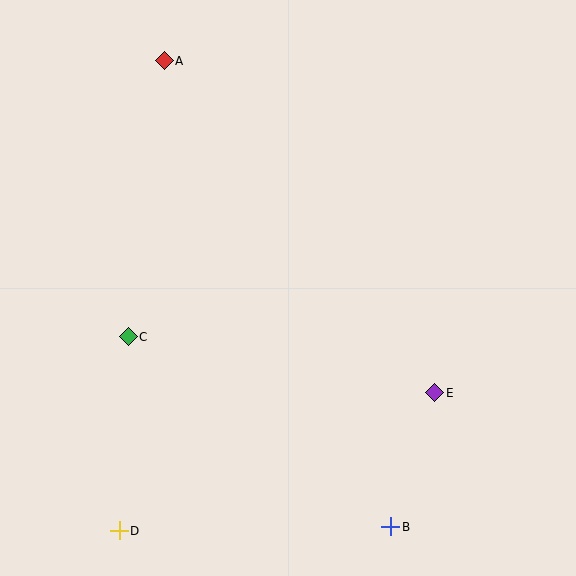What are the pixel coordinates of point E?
Point E is at (435, 393).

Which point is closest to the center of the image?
Point C at (128, 337) is closest to the center.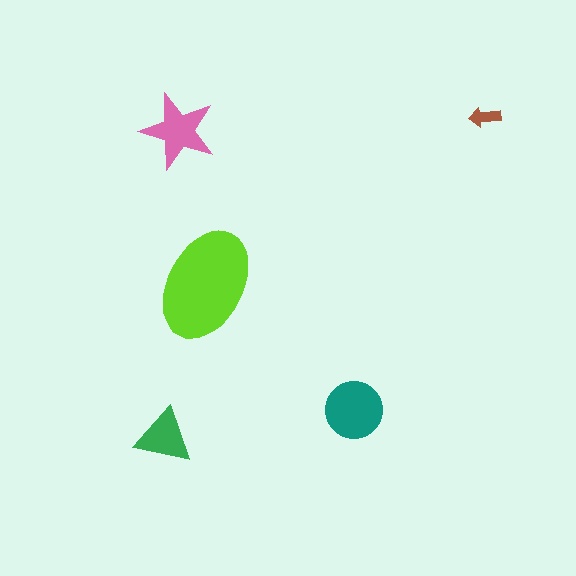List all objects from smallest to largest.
The brown arrow, the green triangle, the pink star, the teal circle, the lime ellipse.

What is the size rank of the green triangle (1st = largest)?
4th.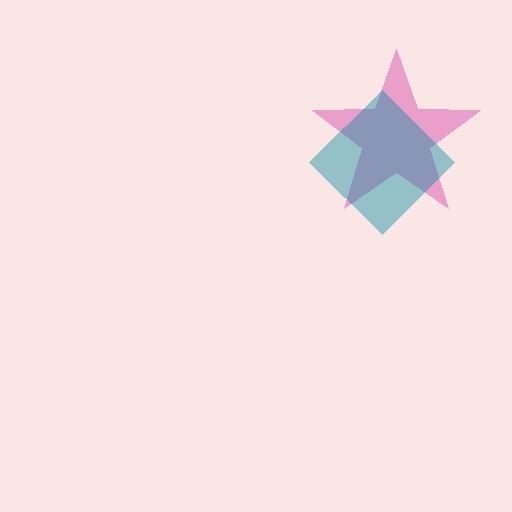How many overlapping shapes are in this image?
There are 2 overlapping shapes in the image.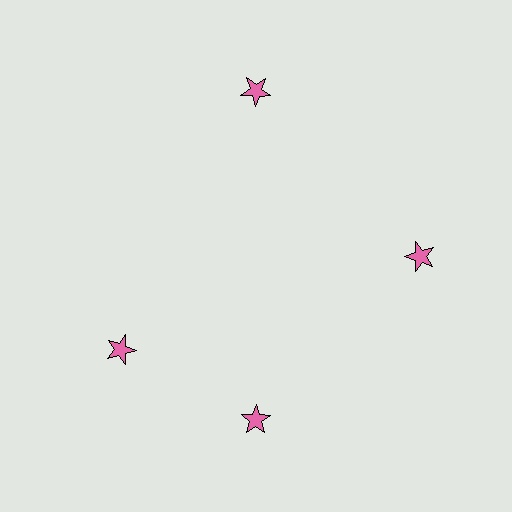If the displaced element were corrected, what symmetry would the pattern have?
It would have 4-fold rotational symmetry — the pattern would map onto itself every 90 degrees.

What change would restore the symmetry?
The symmetry would be restored by rotating it back into even spacing with its neighbors so that all 4 stars sit at equal angles and equal distance from the center.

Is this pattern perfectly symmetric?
No. The 4 pink stars are arranged in a ring, but one element near the 9 o'clock position is rotated out of alignment along the ring, breaking the 4-fold rotational symmetry.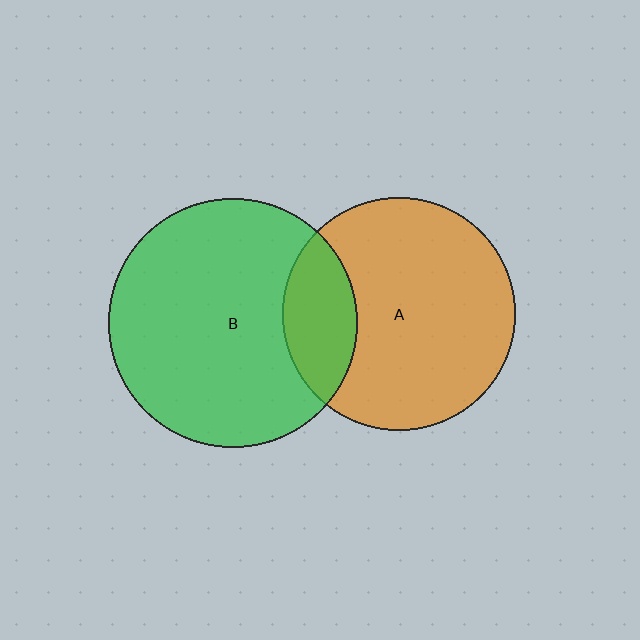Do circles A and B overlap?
Yes.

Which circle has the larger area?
Circle B (green).